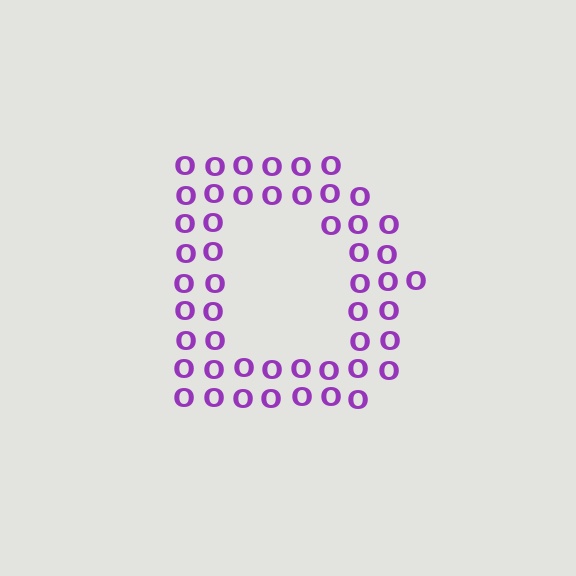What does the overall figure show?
The overall figure shows the letter D.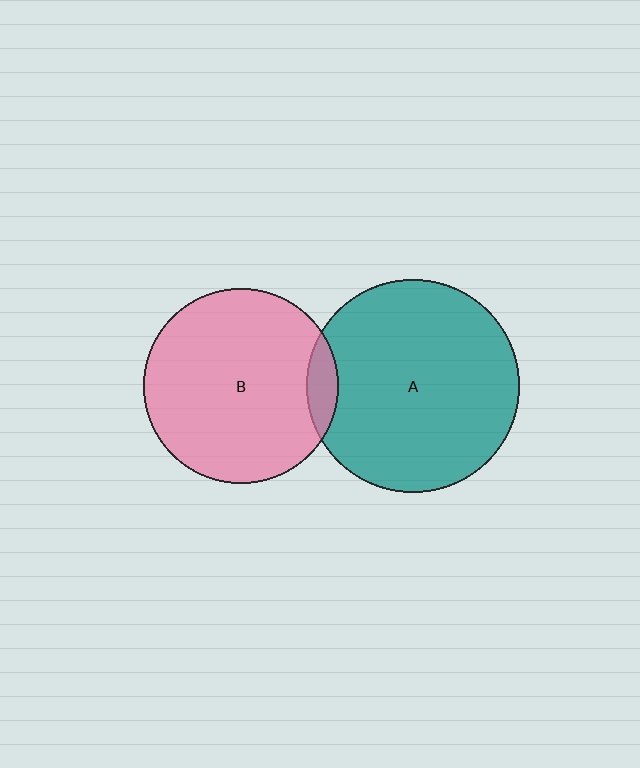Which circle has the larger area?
Circle A (teal).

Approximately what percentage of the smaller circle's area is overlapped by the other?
Approximately 10%.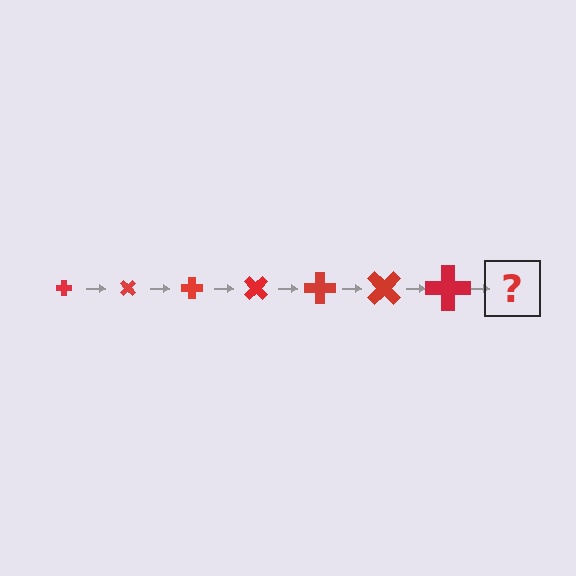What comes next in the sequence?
The next element should be a cross, larger than the previous one and rotated 315 degrees from the start.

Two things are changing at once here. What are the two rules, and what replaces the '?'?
The two rules are that the cross grows larger each step and it rotates 45 degrees each step. The '?' should be a cross, larger than the previous one and rotated 315 degrees from the start.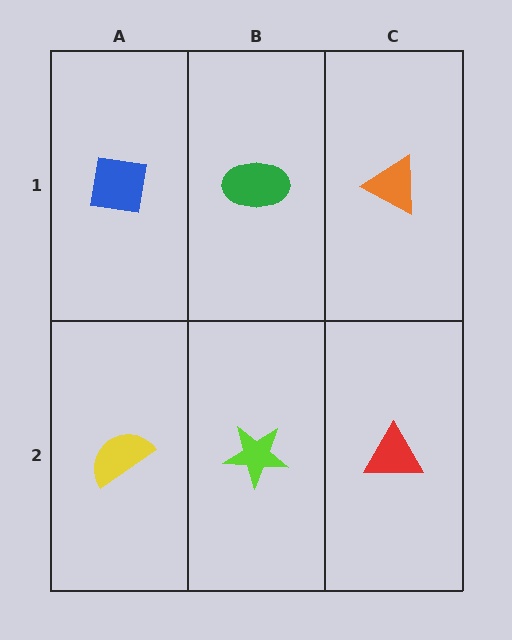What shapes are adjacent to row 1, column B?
A lime star (row 2, column B), a blue square (row 1, column A), an orange triangle (row 1, column C).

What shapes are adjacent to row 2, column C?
An orange triangle (row 1, column C), a lime star (row 2, column B).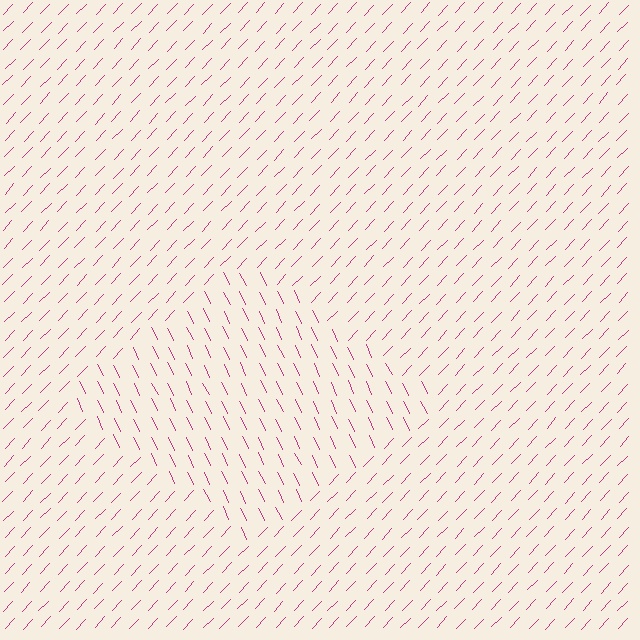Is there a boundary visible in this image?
Yes, there is a texture boundary formed by a change in line orientation.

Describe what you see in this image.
The image is filled with small magenta line segments. A diamond region in the image has lines oriented differently from the surrounding lines, creating a visible texture boundary.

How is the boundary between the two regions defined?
The boundary is defined purely by a change in line orientation (approximately 69 degrees difference). All lines are the same color and thickness.